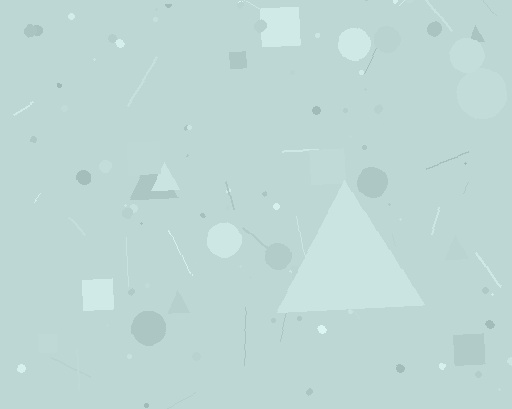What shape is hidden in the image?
A triangle is hidden in the image.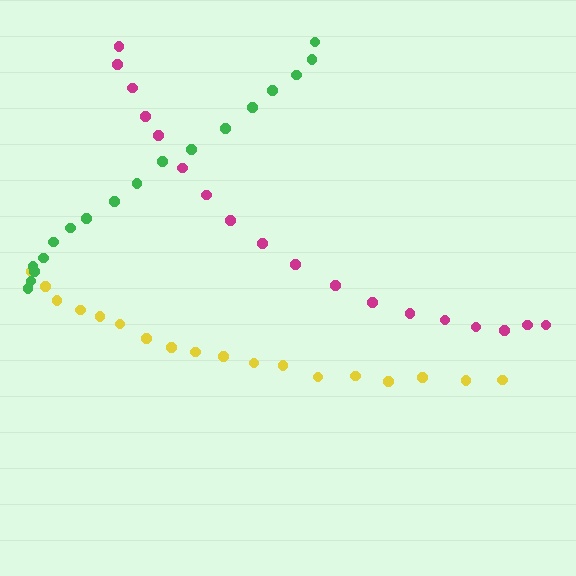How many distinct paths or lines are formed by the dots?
There are 3 distinct paths.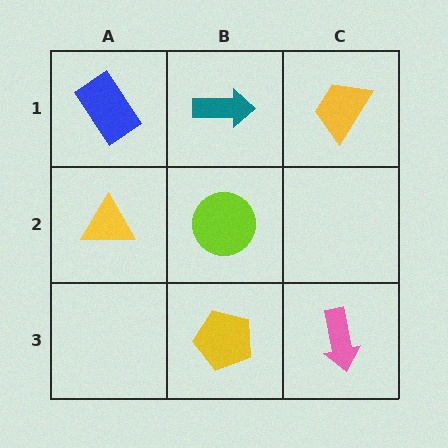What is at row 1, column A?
A blue rectangle.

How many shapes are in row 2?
2 shapes.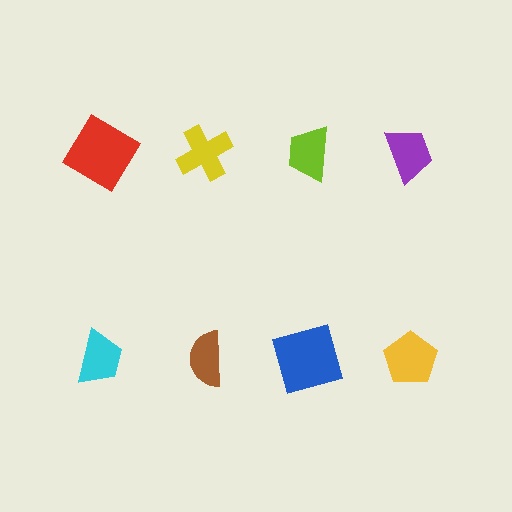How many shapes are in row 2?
4 shapes.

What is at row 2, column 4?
A yellow pentagon.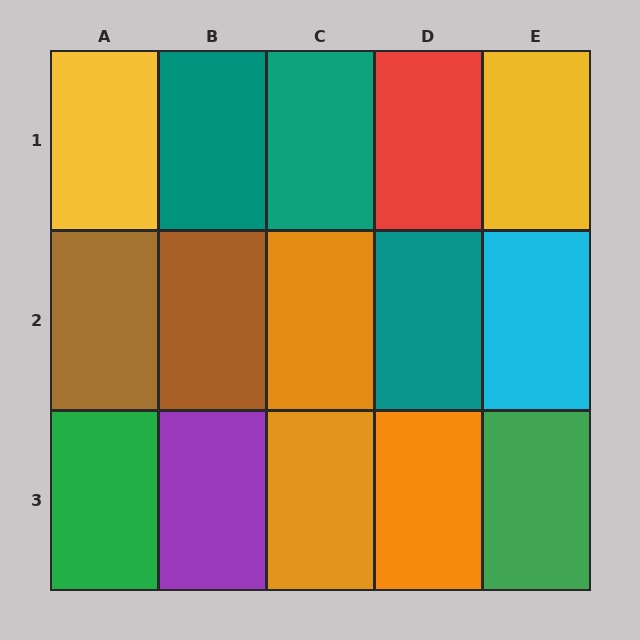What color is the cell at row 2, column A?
Brown.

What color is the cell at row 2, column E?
Cyan.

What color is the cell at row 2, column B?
Brown.